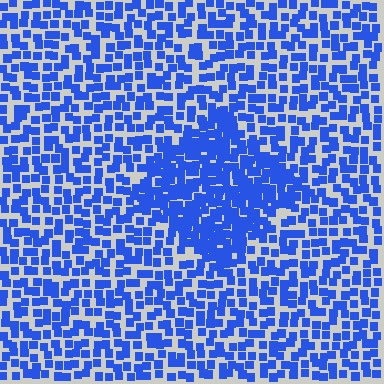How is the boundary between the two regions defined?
The boundary is defined by a change in element density (approximately 1.8x ratio). All elements are the same color, size, and shape.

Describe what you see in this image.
The image contains small blue elements arranged at two different densities. A diamond-shaped region is visible where the elements are more densely packed than the surrounding area.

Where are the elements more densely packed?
The elements are more densely packed inside the diamond boundary.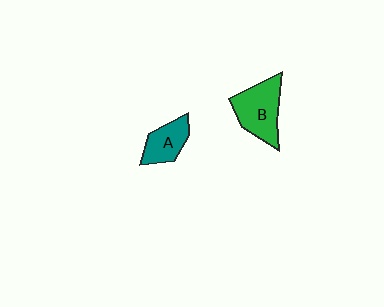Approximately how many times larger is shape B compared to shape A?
Approximately 1.5 times.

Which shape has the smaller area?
Shape A (teal).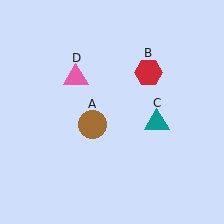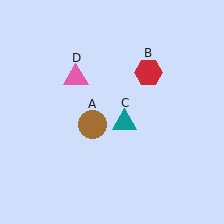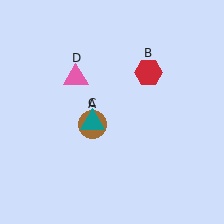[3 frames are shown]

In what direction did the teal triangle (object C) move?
The teal triangle (object C) moved left.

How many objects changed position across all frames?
1 object changed position: teal triangle (object C).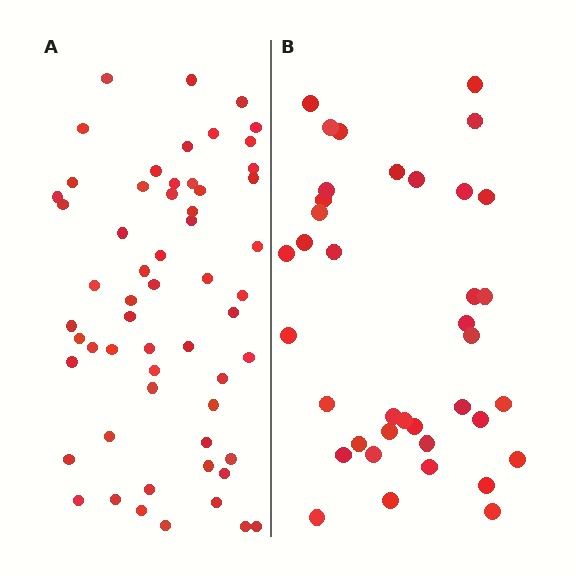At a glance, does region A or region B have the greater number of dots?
Region A (the left region) has more dots.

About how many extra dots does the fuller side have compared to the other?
Region A has approximately 20 more dots than region B.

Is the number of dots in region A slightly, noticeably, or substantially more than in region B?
Region A has substantially more. The ratio is roughly 1.5 to 1.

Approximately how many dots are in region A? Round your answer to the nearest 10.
About 60 dots. (The exact count is 58, which rounds to 60.)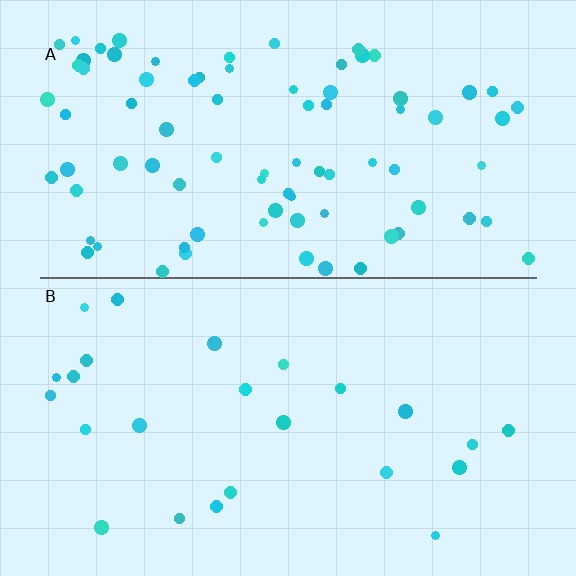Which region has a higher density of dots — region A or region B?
A (the top).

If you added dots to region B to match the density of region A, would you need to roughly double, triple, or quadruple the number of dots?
Approximately triple.